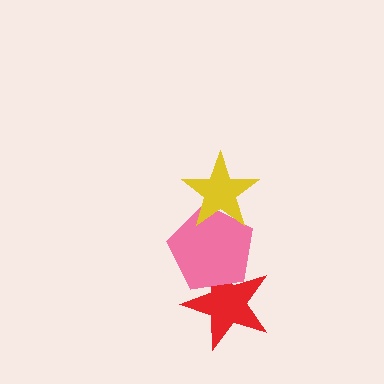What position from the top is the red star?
The red star is 3rd from the top.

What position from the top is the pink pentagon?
The pink pentagon is 2nd from the top.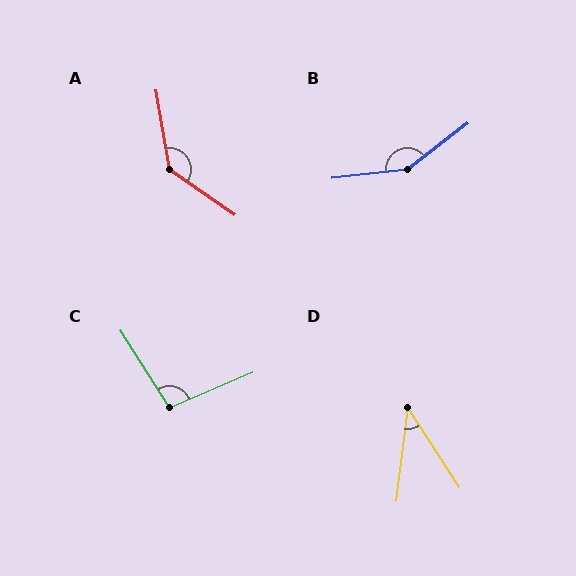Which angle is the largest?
B, at approximately 149 degrees.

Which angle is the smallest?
D, at approximately 40 degrees.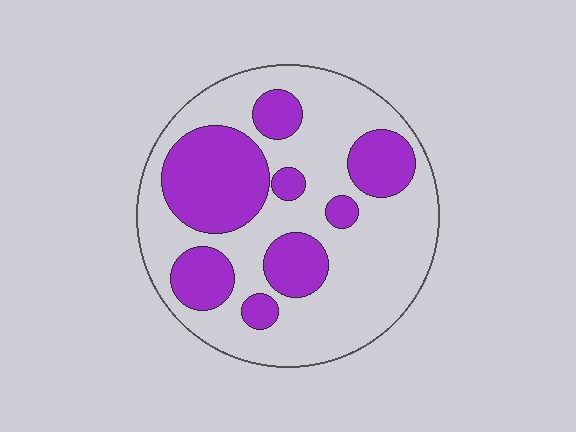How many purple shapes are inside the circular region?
8.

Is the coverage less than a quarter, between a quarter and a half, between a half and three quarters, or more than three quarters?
Between a quarter and a half.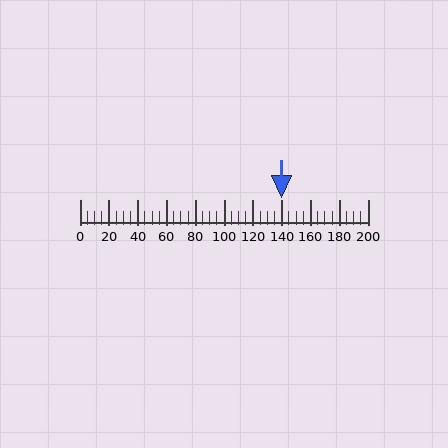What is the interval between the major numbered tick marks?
The major tick marks are spaced 20 units apart.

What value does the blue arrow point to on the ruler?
The blue arrow points to approximately 140.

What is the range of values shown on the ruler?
The ruler shows values from 0 to 200.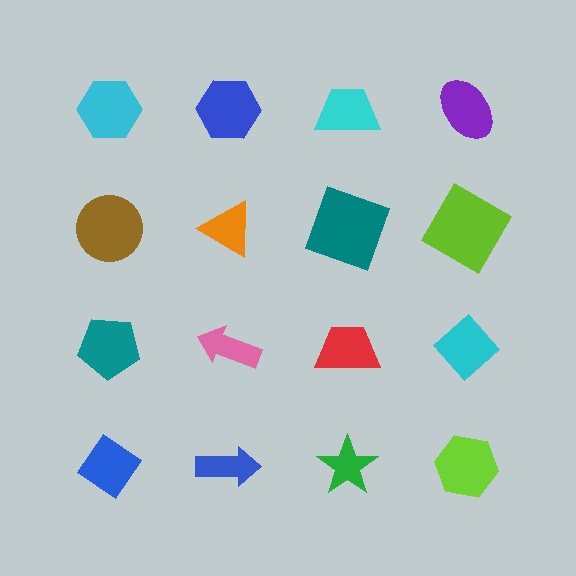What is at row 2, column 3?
A teal square.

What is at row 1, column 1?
A cyan hexagon.